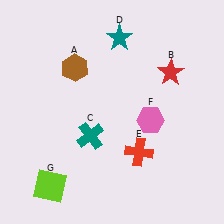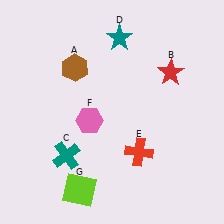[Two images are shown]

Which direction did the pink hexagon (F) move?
The pink hexagon (F) moved left.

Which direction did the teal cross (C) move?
The teal cross (C) moved left.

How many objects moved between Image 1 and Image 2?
3 objects moved between the two images.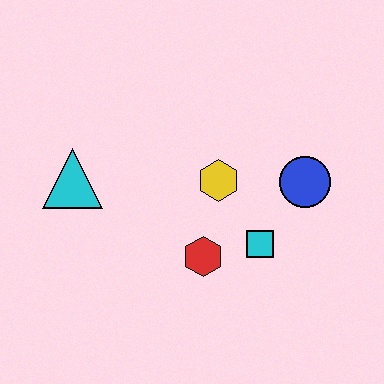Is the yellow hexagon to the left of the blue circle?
Yes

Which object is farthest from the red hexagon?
The cyan triangle is farthest from the red hexagon.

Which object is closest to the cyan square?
The red hexagon is closest to the cyan square.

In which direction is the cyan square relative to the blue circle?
The cyan square is below the blue circle.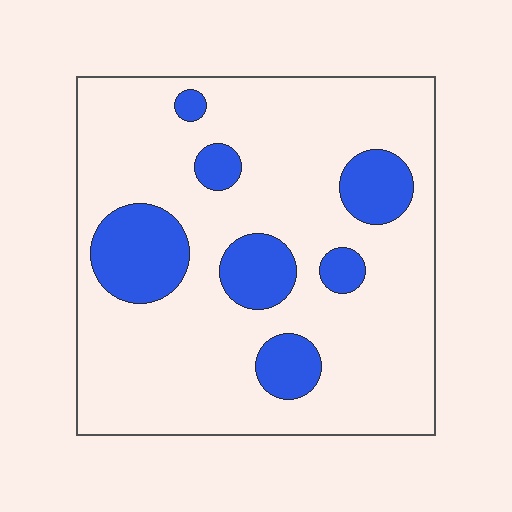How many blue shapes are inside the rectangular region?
7.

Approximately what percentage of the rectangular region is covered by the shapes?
Approximately 20%.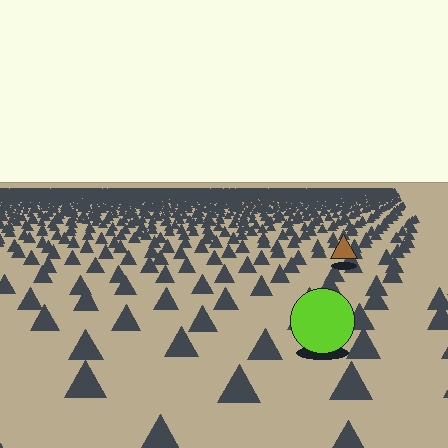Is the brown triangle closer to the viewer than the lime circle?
No. The lime circle is closer — you can tell from the texture gradient: the ground texture is coarser near it.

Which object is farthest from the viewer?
The brown triangle is farthest from the viewer. It appears smaller and the ground texture around it is denser.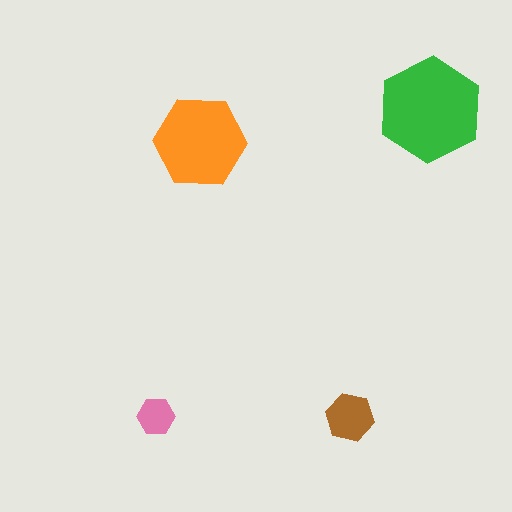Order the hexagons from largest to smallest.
the green one, the orange one, the brown one, the pink one.